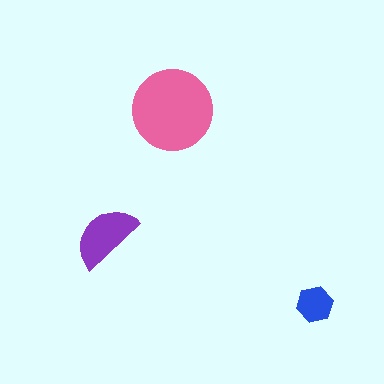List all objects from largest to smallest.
The pink circle, the purple semicircle, the blue hexagon.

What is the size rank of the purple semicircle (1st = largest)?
2nd.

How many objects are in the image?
There are 3 objects in the image.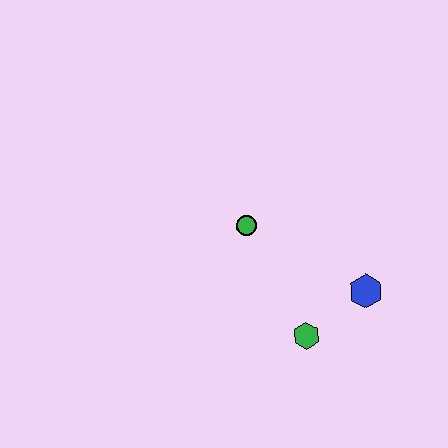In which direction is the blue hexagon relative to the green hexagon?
The blue hexagon is to the right of the green hexagon.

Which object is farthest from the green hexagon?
The green circle is farthest from the green hexagon.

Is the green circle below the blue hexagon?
No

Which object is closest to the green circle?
The green hexagon is closest to the green circle.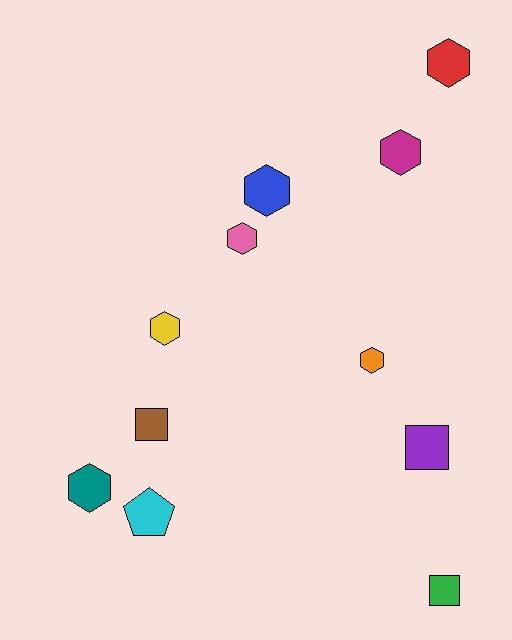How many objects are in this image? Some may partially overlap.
There are 11 objects.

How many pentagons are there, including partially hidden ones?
There is 1 pentagon.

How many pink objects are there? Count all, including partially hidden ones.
There is 1 pink object.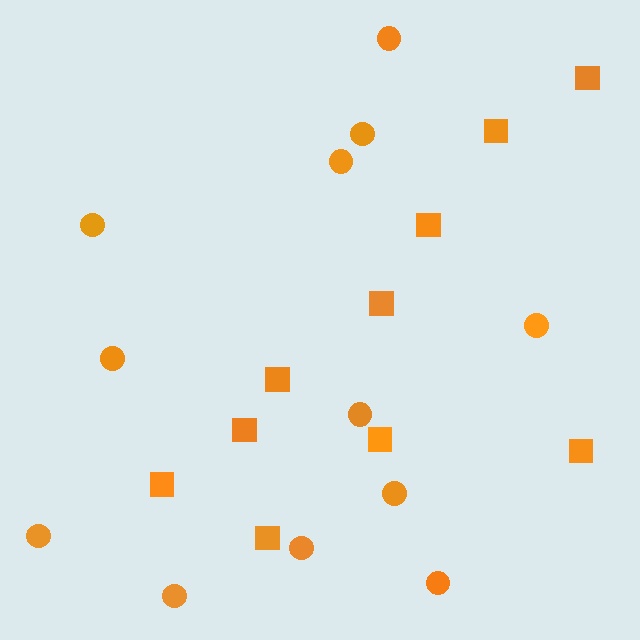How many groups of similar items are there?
There are 2 groups: one group of squares (10) and one group of circles (12).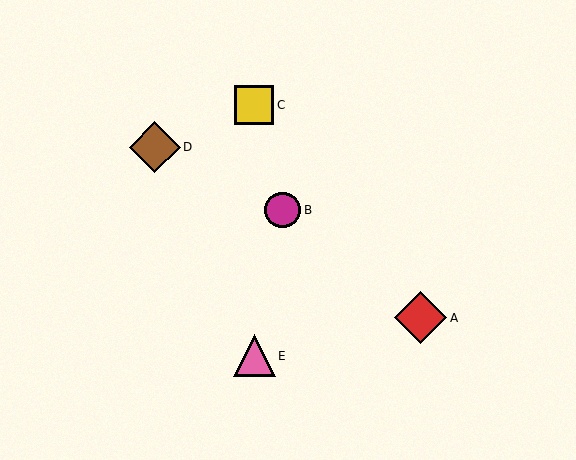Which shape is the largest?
The red diamond (labeled A) is the largest.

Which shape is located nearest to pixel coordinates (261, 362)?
The pink triangle (labeled E) at (254, 356) is nearest to that location.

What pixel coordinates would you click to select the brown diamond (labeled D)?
Click at (155, 147) to select the brown diamond D.